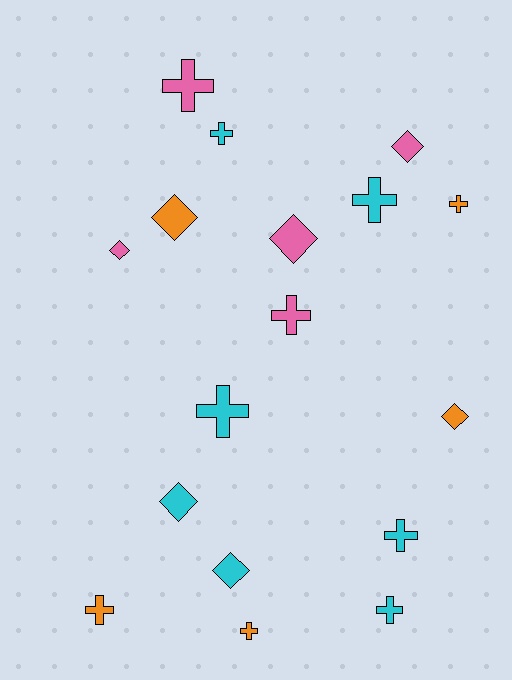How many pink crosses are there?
There are 2 pink crosses.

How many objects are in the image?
There are 17 objects.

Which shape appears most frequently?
Cross, with 10 objects.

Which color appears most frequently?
Cyan, with 7 objects.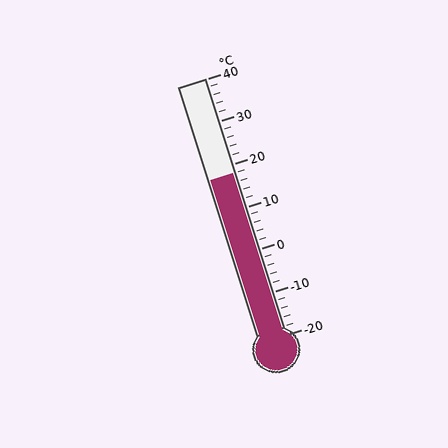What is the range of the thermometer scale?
The thermometer scale ranges from -20°C to 40°C.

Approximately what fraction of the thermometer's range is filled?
The thermometer is filled to approximately 65% of its range.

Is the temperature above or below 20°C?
The temperature is below 20°C.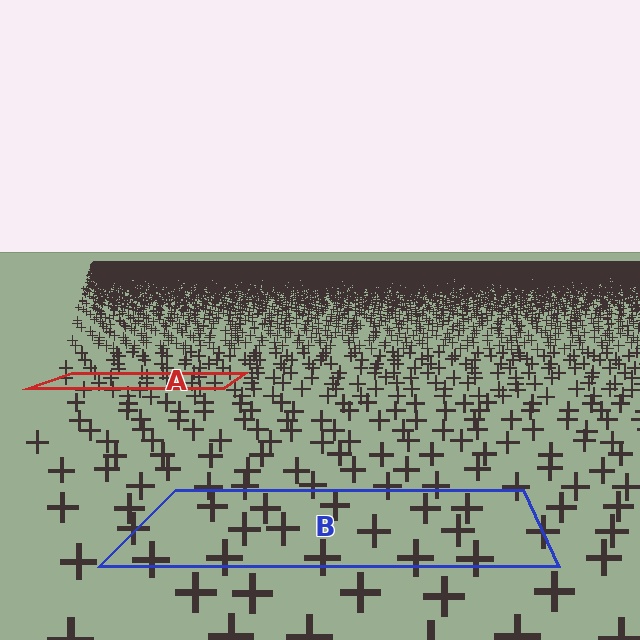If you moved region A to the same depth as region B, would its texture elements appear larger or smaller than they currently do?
They would appear larger. At a closer depth, the same texture elements are projected at a bigger on-screen size.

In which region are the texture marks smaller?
The texture marks are smaller in region A, because it is farther away.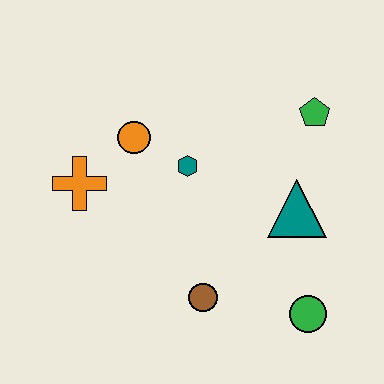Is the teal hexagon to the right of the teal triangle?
No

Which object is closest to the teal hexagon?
The orange circle is closest to the teal hexagon.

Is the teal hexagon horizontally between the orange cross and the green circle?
Yes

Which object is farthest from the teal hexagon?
The green circle is farthest from the teal hexagon.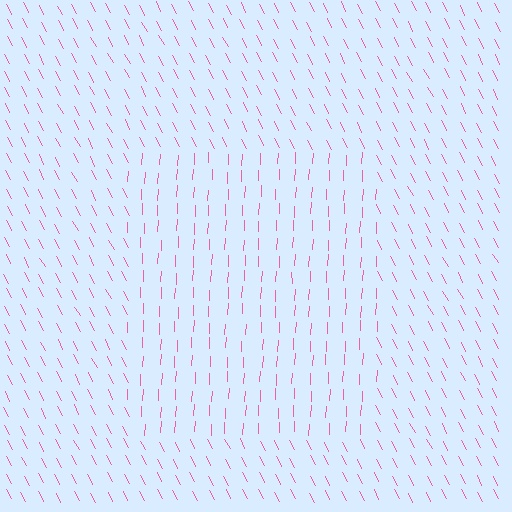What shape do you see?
I see a rectangle.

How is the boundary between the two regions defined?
The boundary is defined purely by a change in line orientation (approximately 30 degrees difference). All lines are the same color and thickness.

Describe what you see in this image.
The image is filled with small pink line segments. A rectangle region in the image has lines oriented differently from the surrounding lines, creating a visible texture boundary.